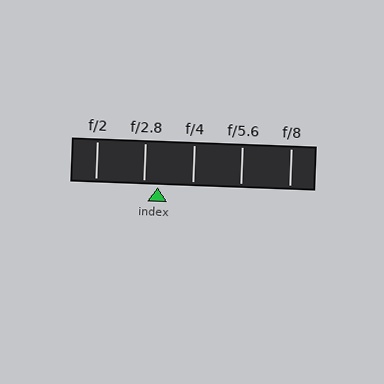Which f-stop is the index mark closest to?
The index mark is closest to f/2.8.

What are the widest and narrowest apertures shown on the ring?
The widest aperture shown is f/2 and the narrowest is f/8.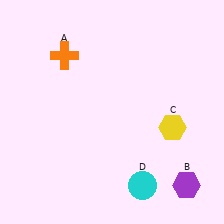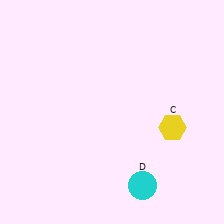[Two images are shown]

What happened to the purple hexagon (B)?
The purple hexagon (B) was removed in Image 2. It was in the bottom-right area of Image 1.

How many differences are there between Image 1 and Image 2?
There are 2 differences between the two images.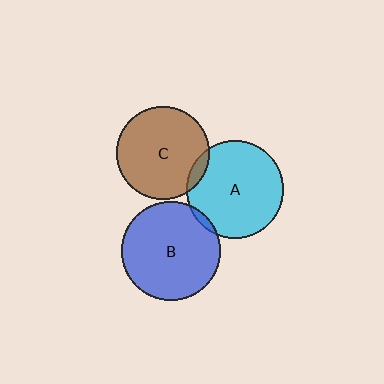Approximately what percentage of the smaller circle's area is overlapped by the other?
Approximately 5%.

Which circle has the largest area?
Circle B (blue).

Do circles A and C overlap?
Yes.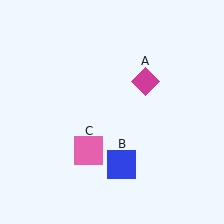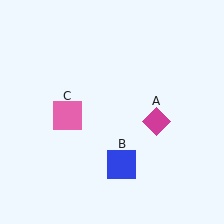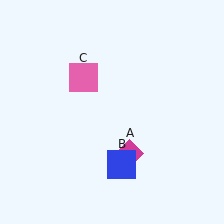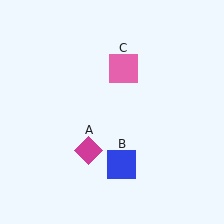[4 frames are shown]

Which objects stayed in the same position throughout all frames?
Blue square (object B) remained stationary.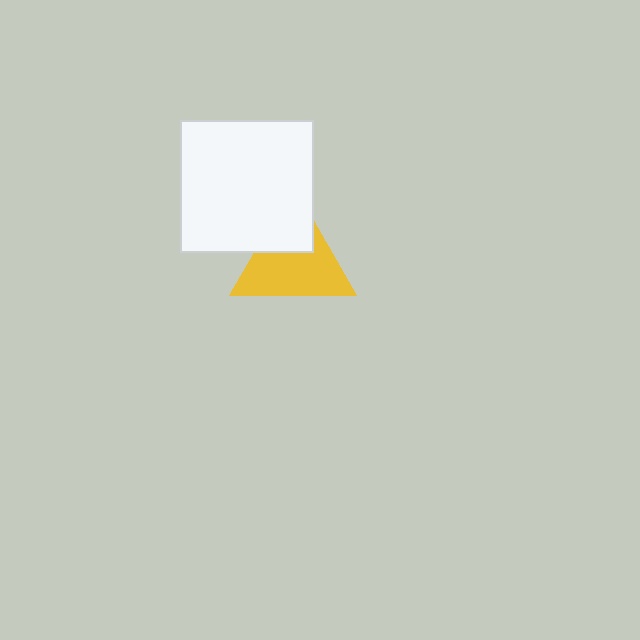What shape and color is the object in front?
The object in front is a white rectangle.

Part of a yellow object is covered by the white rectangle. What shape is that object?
It is a triangle.